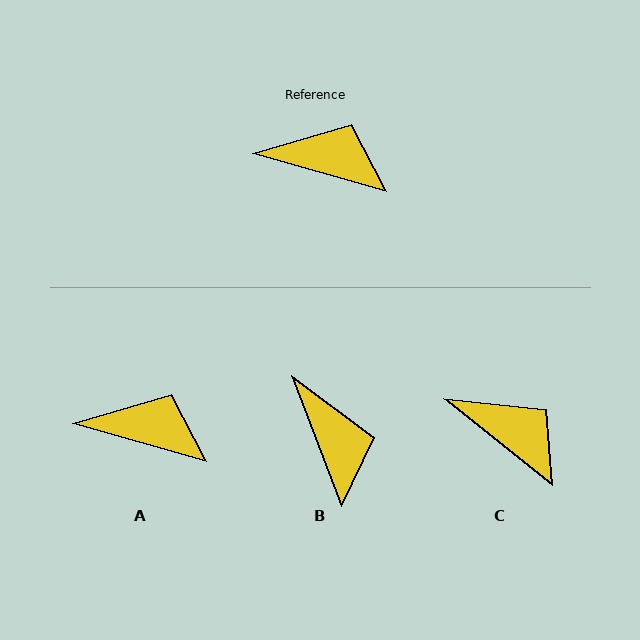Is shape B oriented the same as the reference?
No, it is off by about 53 degrees.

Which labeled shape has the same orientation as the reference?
A.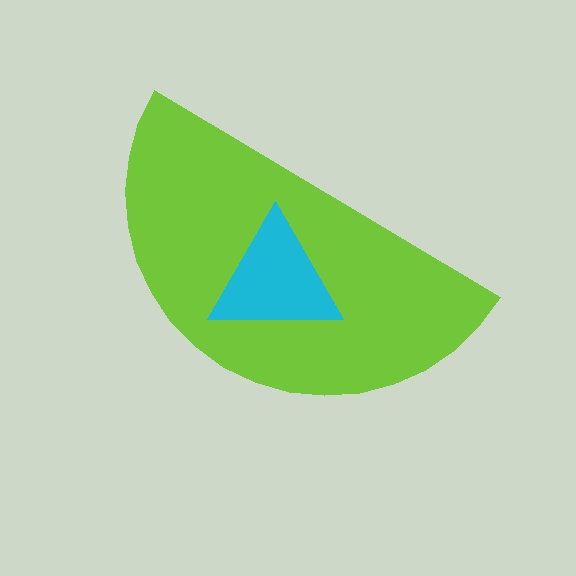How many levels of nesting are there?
2.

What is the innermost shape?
The cyan triangle.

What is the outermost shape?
The lime semicircle.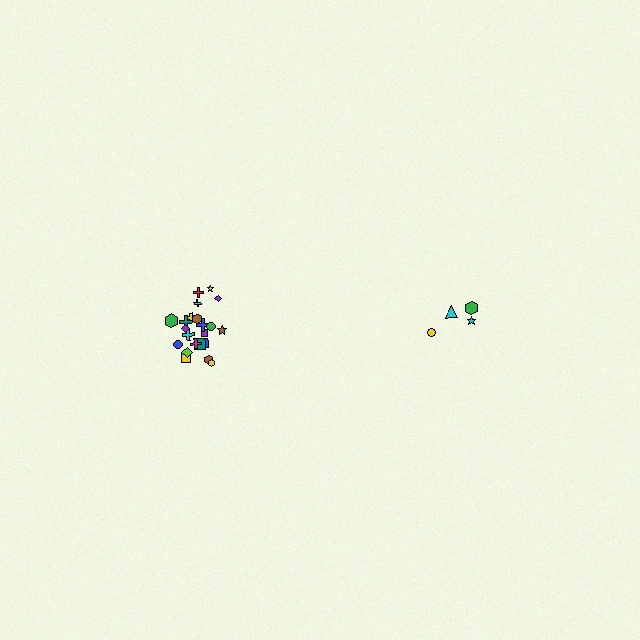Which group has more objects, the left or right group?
The left group.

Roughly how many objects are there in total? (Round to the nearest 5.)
Roughly 25 objects in total.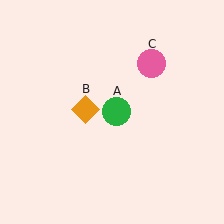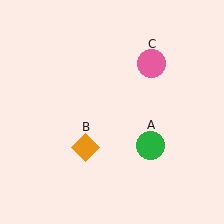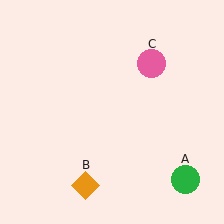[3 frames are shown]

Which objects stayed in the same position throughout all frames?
Pink circle (object C) remained stationary.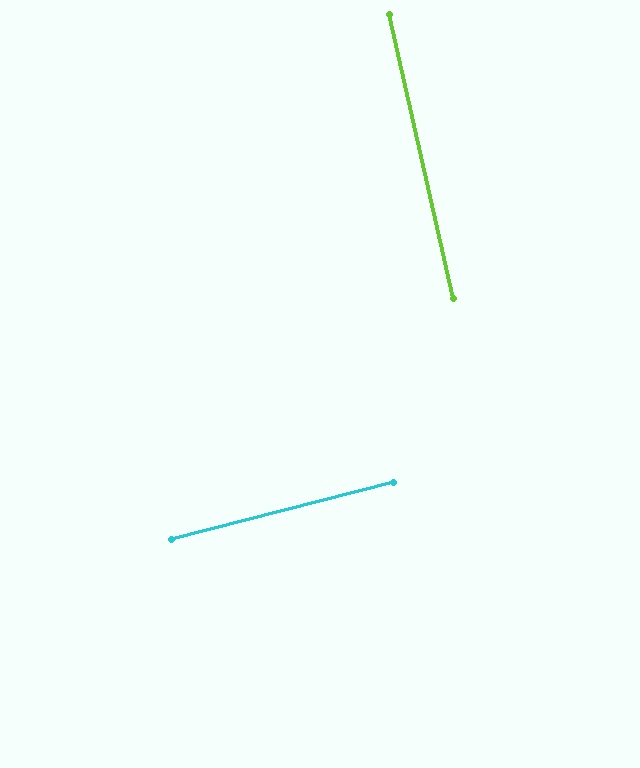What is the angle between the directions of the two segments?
Approximately 88 degrees.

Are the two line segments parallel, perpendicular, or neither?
Perpendicular — they meet at approximately 88°.